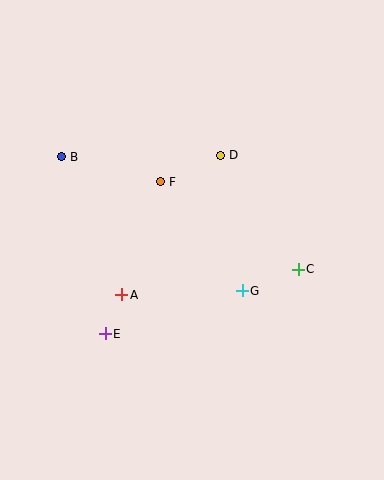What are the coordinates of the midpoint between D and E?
The midpoint between D and E is at (163, 244).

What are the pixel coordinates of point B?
Point B is at (62, 157).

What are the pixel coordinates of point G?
Point G is at (242, 291).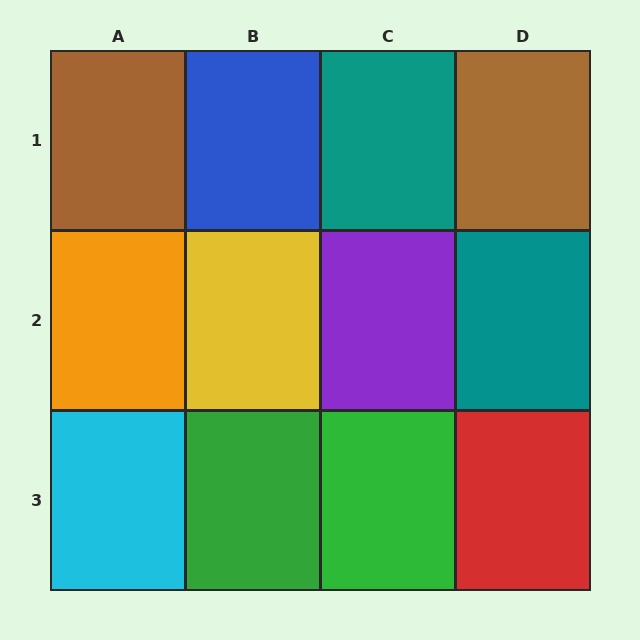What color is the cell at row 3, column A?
Cyan.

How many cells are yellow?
1 cell is yellow.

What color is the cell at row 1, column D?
Brown.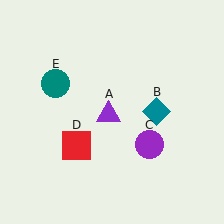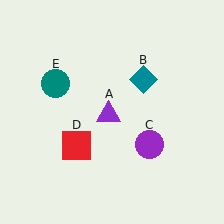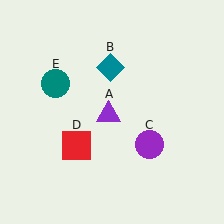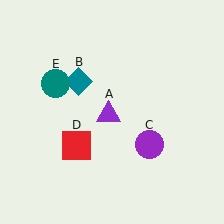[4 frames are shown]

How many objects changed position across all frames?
1 object changed position: teal diamond (object B).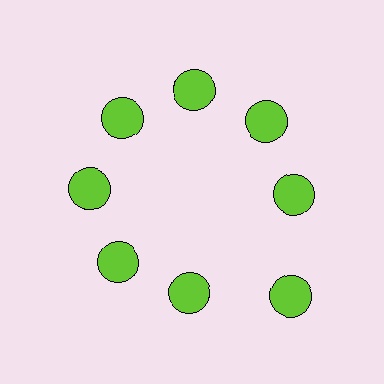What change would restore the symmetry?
The symmetry would be restored by moving it inward, back onto the ring so that all 8 circles sit at equal angles and equal distance from the center.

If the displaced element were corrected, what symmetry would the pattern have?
It would have 8-fold rotational symmetry — the pattern would map onto itself every 45 degrees.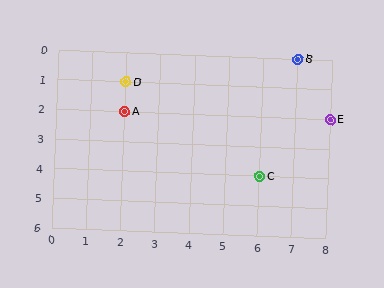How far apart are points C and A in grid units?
Points C and A are 4 columns and 2 rows apart (about 4.5 grid units diagonally).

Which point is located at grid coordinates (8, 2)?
Point E is at (8, 2).